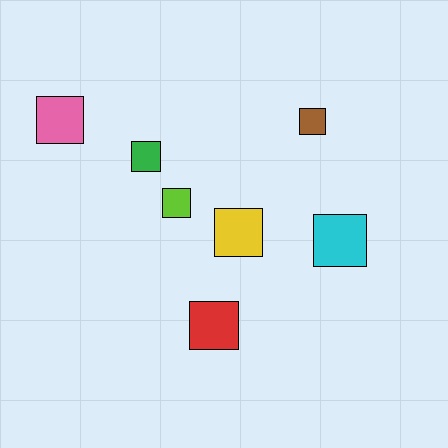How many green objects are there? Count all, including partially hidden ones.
There is 1 green object.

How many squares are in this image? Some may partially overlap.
There are 7 squares.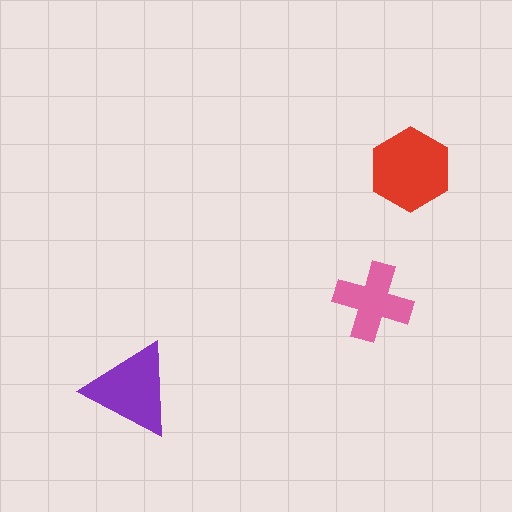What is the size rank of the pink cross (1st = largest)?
3rd.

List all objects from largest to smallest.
The red hexagon, the purple triangle, the pink cross.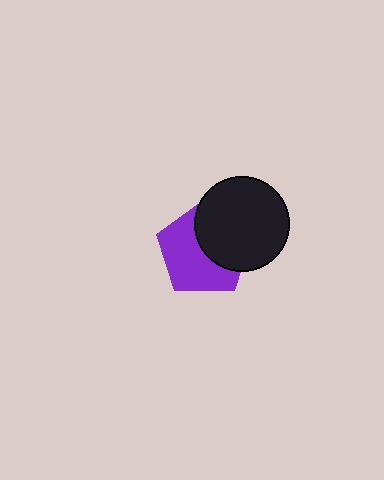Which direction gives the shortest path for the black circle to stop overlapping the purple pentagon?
Moving toward the upper-right gives the shortest separation.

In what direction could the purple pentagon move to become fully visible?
The purple pentagon could move toward the lower-left. That would shift it out from behind the black circle entirely.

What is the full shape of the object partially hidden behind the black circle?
The partially hidden object is a purple pentagon.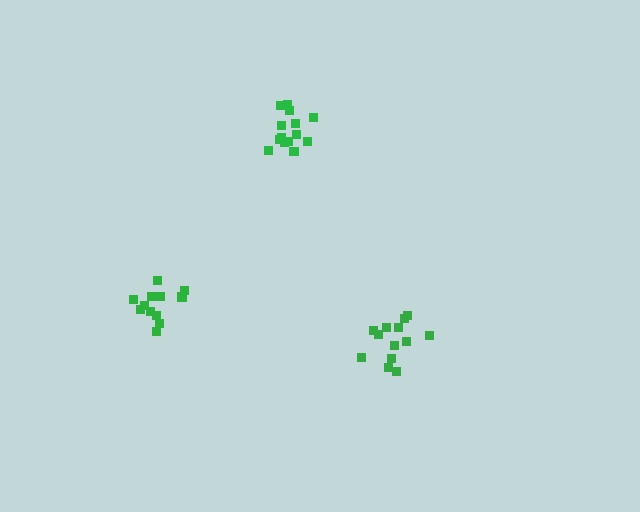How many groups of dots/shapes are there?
There are 3 groups.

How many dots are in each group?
Group 1: 14 dots, Group 2: 12 dots, Group 3: 13 dots (39 total).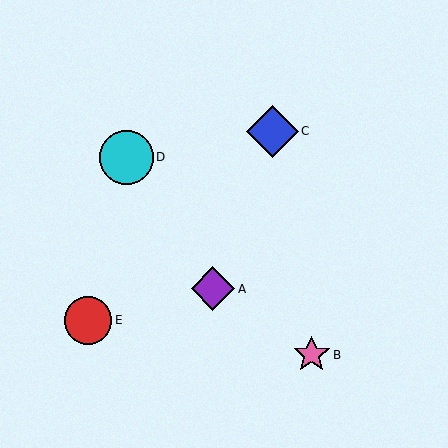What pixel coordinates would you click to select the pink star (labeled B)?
Click at (312, 355) to select the pink star B.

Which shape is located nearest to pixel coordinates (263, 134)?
The blue diamond (labeled C) at (272, 131) is nearest to that location.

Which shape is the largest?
The cyan circle (labeled D) is the largest.